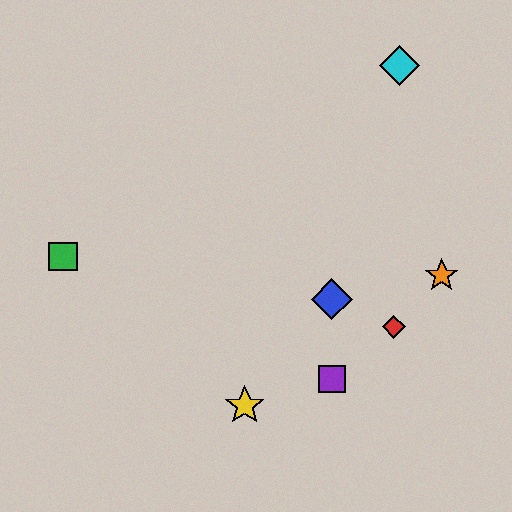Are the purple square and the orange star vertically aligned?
No, the purple square is at x≈332 and the orange star is at x≈442.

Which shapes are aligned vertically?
The blue diamond, the purple square are aligned vertically.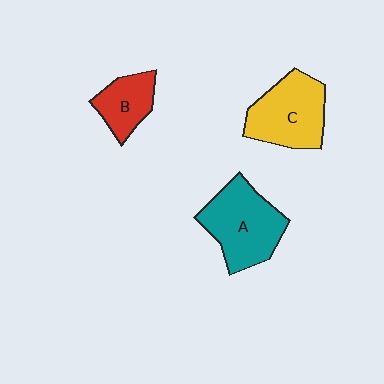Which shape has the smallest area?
Shape B (red).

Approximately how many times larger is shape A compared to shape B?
Approximately 1.8 times.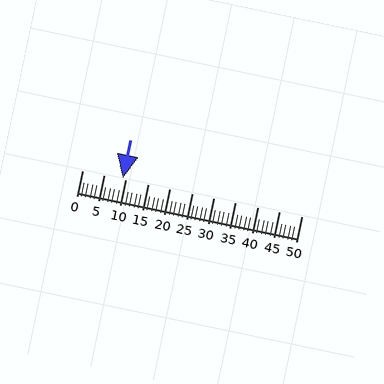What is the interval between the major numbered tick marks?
The major tick marks are spaced 5 units apart.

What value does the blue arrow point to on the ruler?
The blue arrow points to approximately 9.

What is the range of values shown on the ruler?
The ruler shows values from 0 to 50.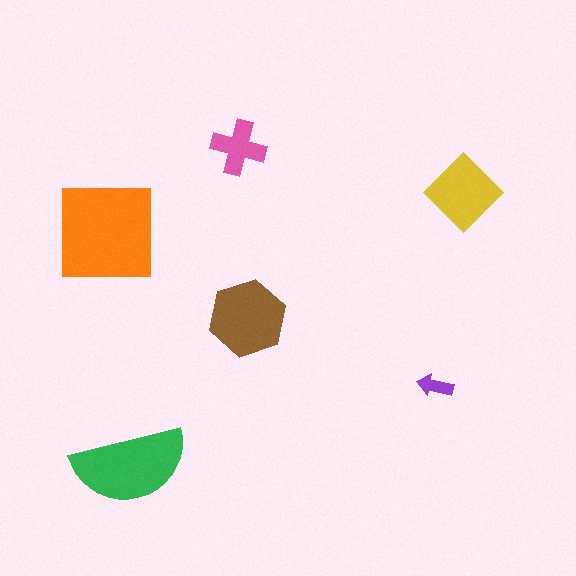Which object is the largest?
The orange square.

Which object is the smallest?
The purple arrow.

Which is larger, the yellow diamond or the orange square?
The orange square.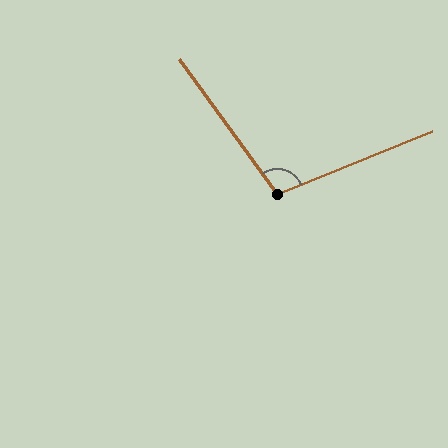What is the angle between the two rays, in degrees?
Approximately 104 degrees.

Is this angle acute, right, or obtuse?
It is obtuse.